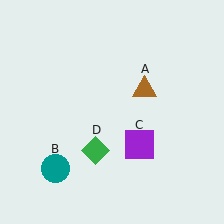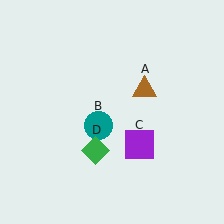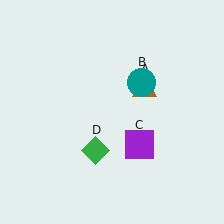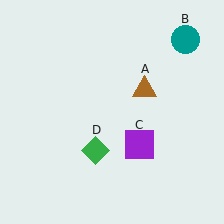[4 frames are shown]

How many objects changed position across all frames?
1 object changed position: teal circle (object B).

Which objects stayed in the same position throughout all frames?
Brown triangle (object A) and purple square (object C) and green diamond (object D) remained stationary.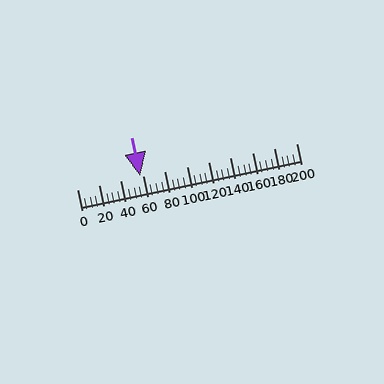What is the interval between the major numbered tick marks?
The major tick marks are spaced 20 units apart.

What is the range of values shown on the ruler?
The ruler shows values from 0 to 200.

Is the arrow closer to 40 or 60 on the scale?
The arrow is closer to 60.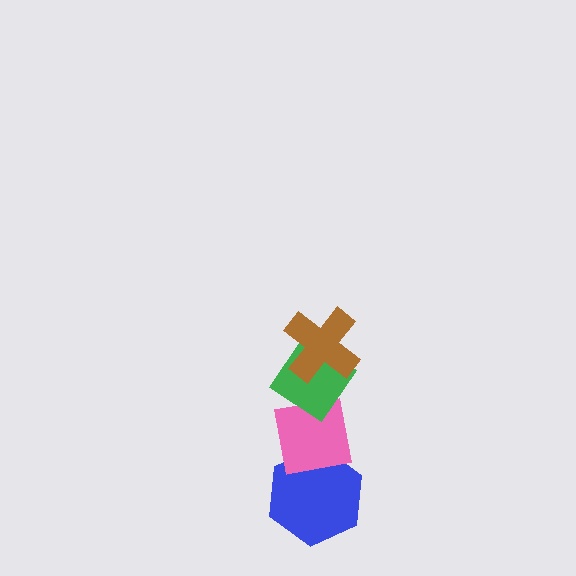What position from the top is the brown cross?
The brown cross is 1st from the top.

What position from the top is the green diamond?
The green diamond is 2nd from the top.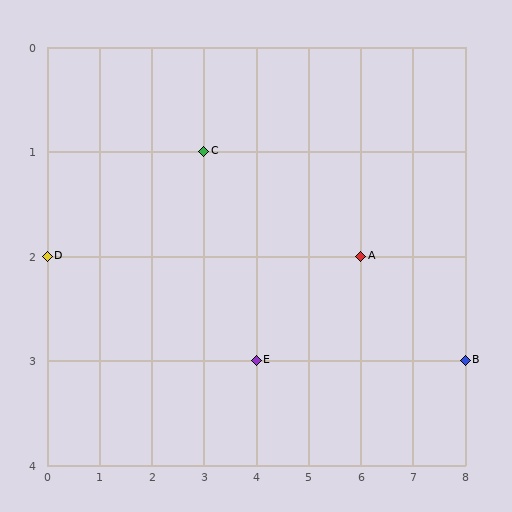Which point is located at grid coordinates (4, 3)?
Point E is at (4, 3).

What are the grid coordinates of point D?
Point D is at grid coordinates (0, 2).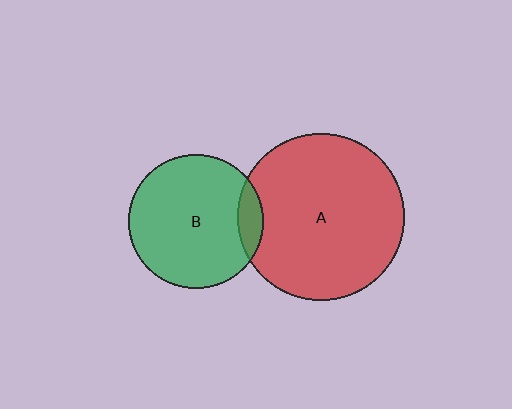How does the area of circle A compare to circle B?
Approximately 1.5 times.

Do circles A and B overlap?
Yes.